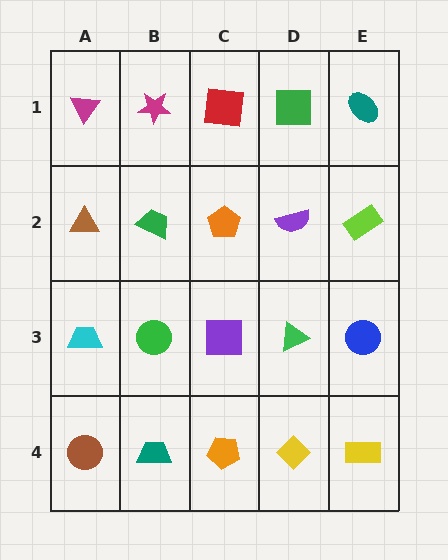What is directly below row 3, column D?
A yellow diamond.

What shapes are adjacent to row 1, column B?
A green trapezoid (row 2, column B), a magenta triangle (row 1, column A), a red square (row 1, column C).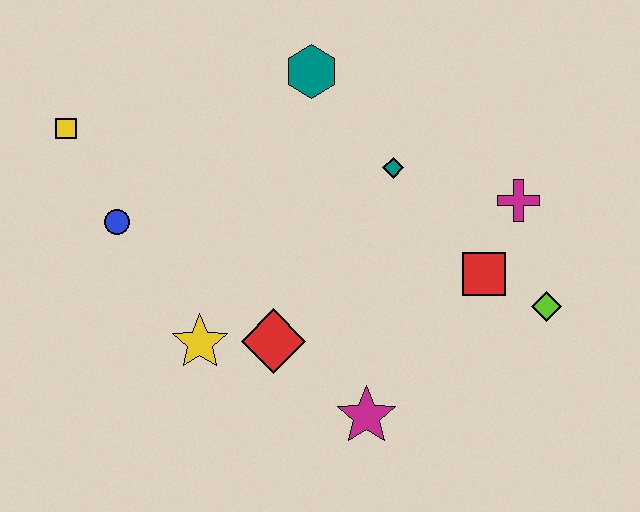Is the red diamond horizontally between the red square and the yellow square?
Yes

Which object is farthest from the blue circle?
The lime diamond is farthest from the blue circle.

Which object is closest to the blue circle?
The yellow square is closest to the blue circle.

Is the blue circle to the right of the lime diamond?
No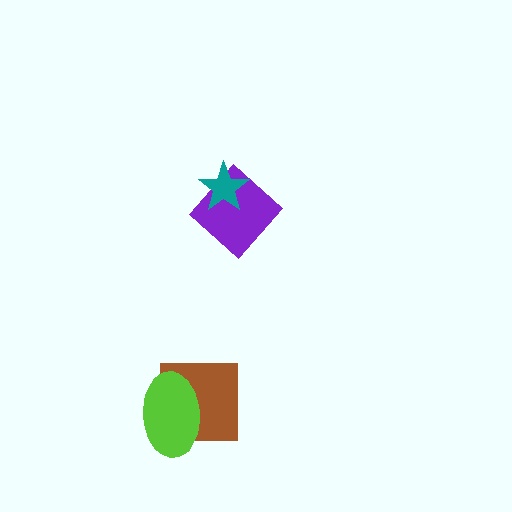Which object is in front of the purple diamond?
The teal star is in front of the purple diamond.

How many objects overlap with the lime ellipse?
1 object overlaps with the lime ellipse.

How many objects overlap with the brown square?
1 object overlaps with the brown square.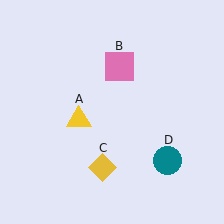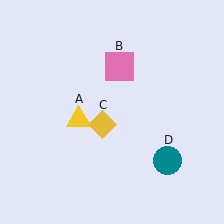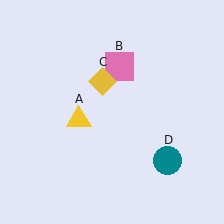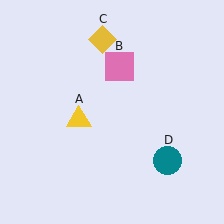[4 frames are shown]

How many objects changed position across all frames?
1 object changed position: yellow diamond (object C).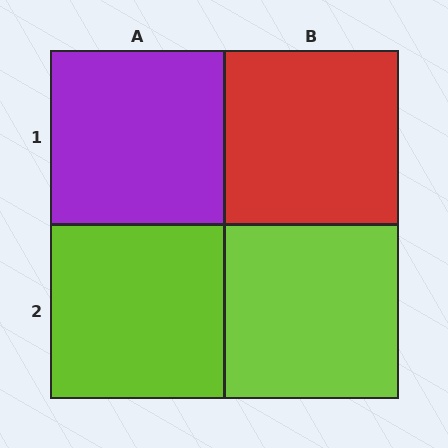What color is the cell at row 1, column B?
Red.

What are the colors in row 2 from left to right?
Lime, lime.